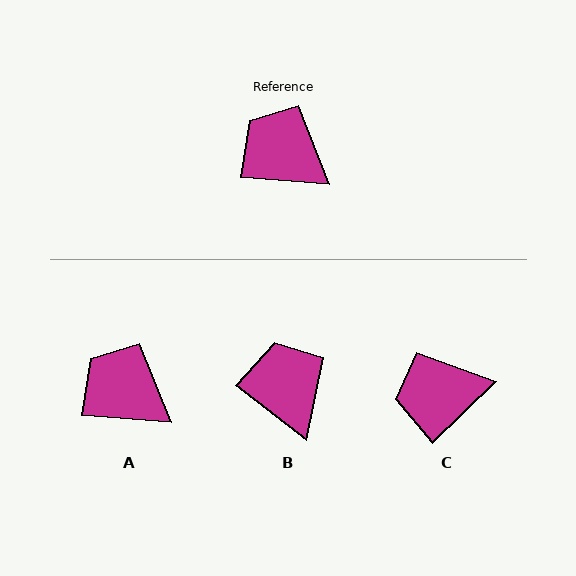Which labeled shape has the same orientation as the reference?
A.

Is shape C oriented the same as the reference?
No, it is off by about 49 degrees.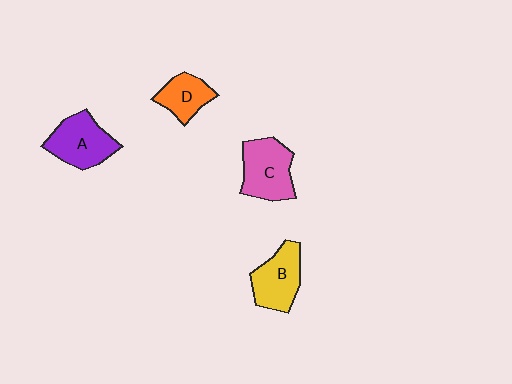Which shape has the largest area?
Shape C (pink).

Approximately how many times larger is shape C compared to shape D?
Approximately 1.5 times.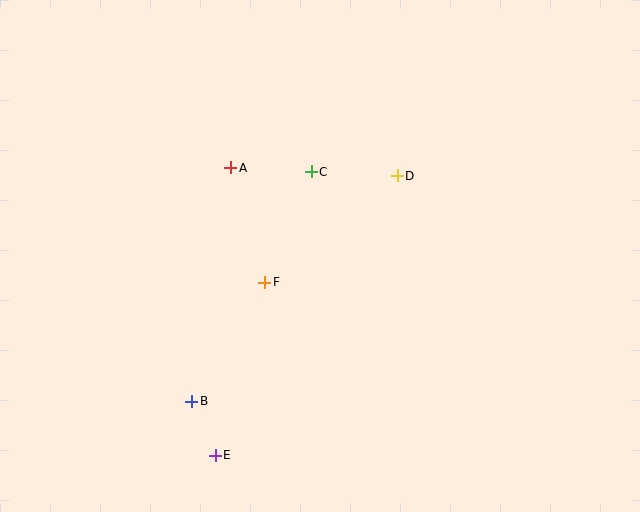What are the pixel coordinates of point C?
Point C is at (311, 172).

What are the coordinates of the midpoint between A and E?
The midpoint between A and E is at (223, 312).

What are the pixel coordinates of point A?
Point A is at (231, 168).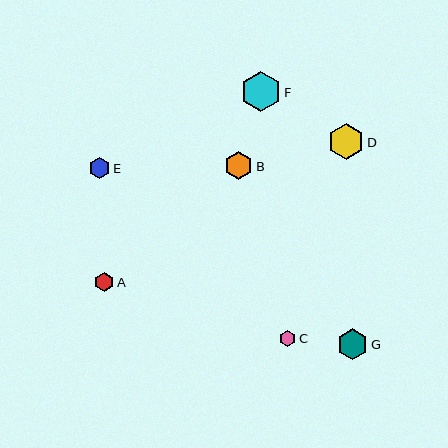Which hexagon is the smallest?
Hexagon C is the smallest with a size of approximately 16 pixels.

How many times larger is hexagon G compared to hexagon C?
Hexagon G is approximately 1.9 times the size of hexagon C.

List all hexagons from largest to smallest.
From largest to smallest: F, D, G, B, E, A, C.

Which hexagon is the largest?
Hexagon F is the largest with a size of approximately 41 pixels.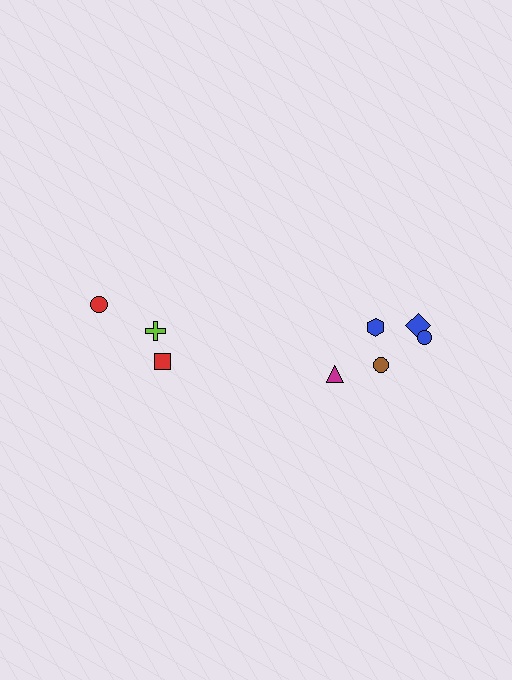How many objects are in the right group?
There are 5 objects.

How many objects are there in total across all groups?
There are 8 objects.